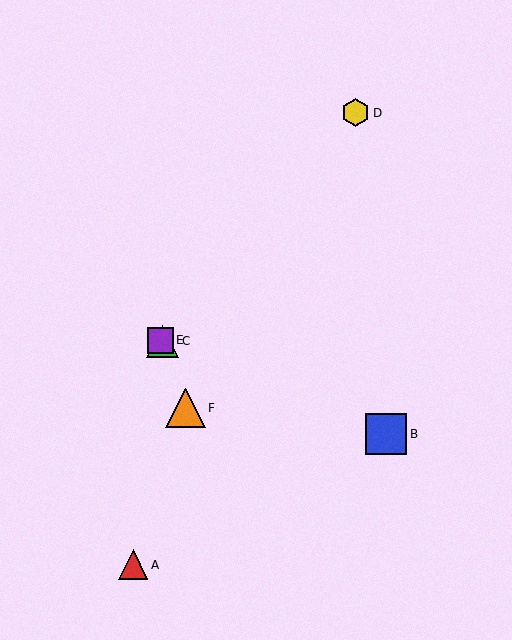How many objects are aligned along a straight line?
3 objects (B, C, E) are aligned along a straight line.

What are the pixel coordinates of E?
Object E is at (161, 340).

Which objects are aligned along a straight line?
Objects B, C, E are aligned along a straight line.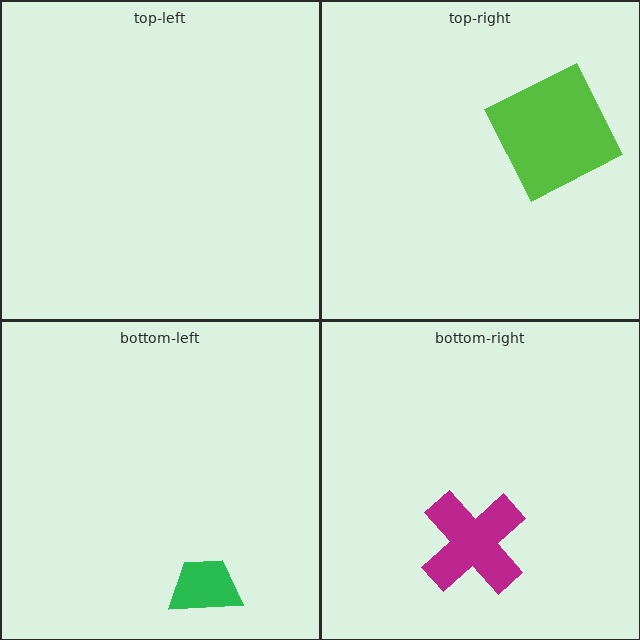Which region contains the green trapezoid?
The bottom-left region.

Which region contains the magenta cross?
The bottom-right region.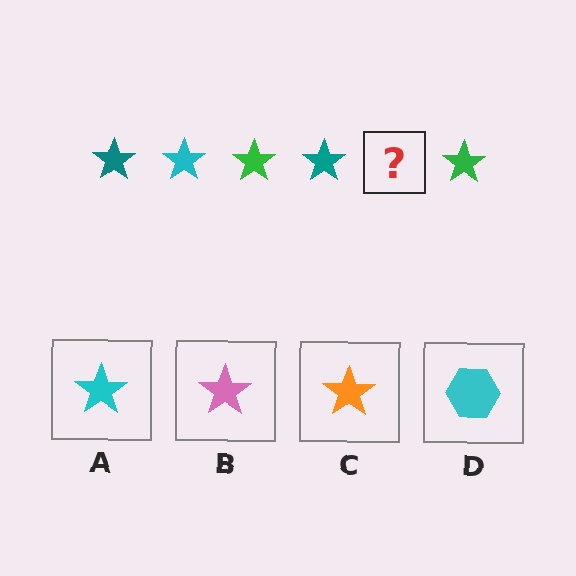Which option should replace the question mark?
Option A.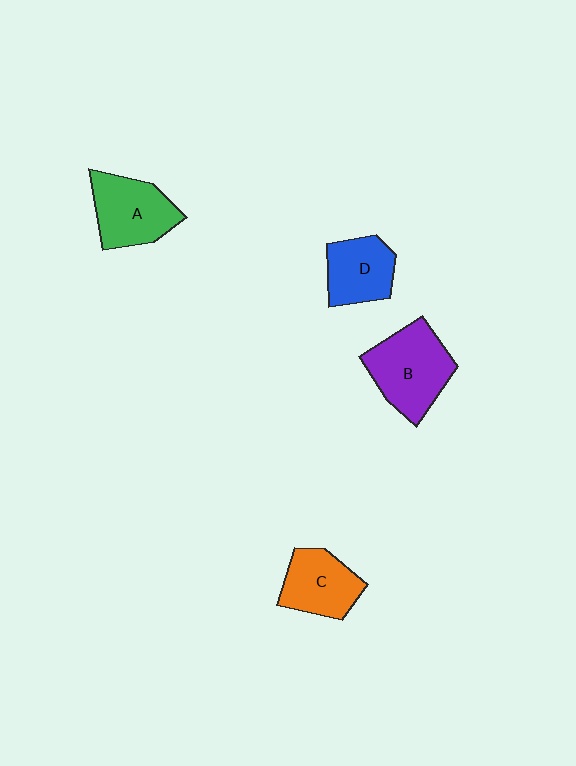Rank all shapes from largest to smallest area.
From largest to smallest: B (purple), A (green), C (orange), D (blue).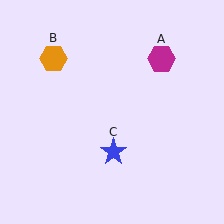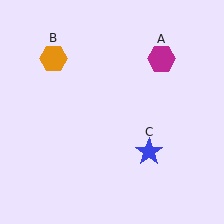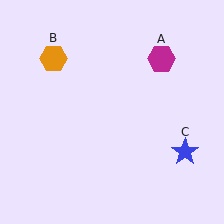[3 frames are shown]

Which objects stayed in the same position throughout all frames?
Magenta hexagon (object A) and orange hexagon (object B) remained stationary.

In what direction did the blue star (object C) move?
The blue star (object C) moved right.